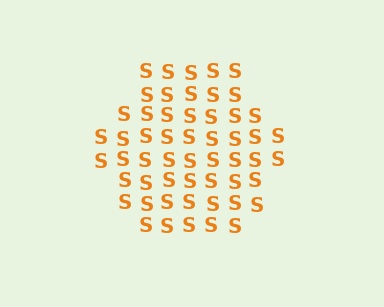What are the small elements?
The small elements are letter S's.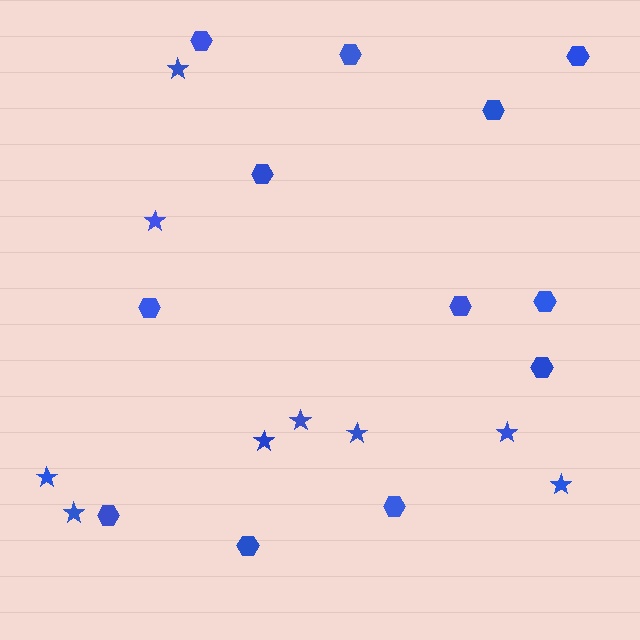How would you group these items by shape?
There are 2 groups: one group of stars (9) and one group of hexagons (12).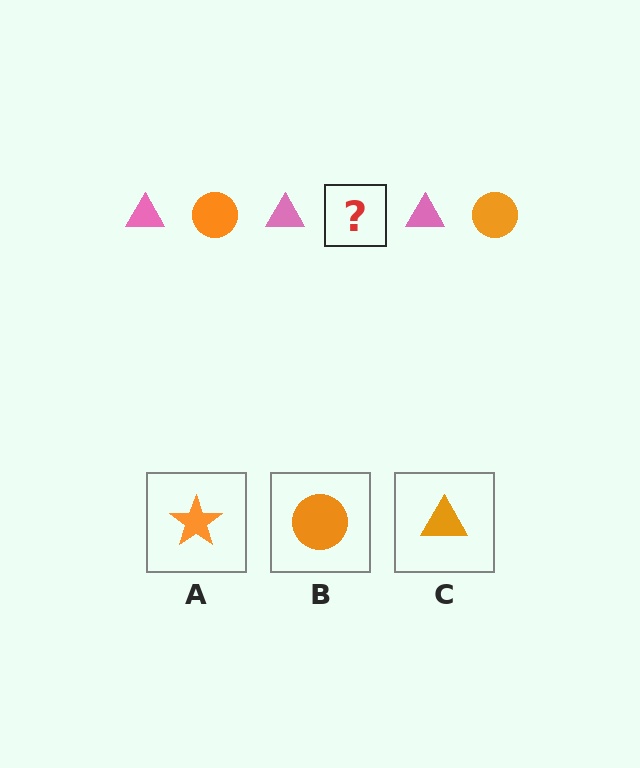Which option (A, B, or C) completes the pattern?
B.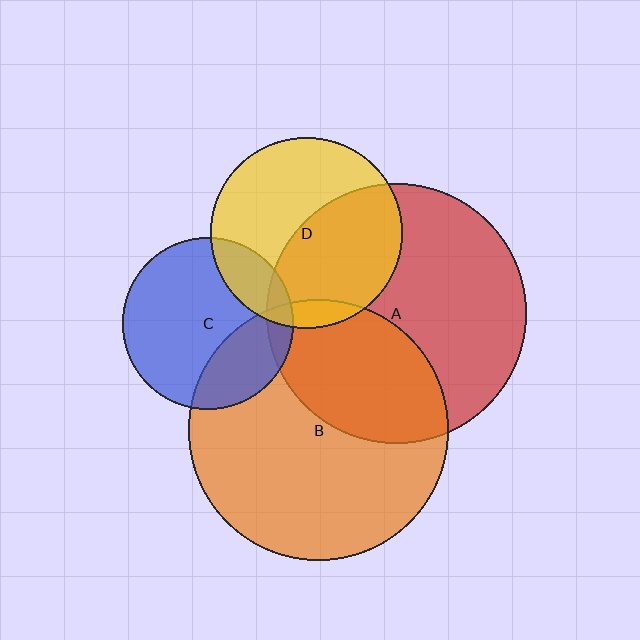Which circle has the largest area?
Circle B (orange).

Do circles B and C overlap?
Yes.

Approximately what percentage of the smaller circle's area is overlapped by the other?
Approximately 25%.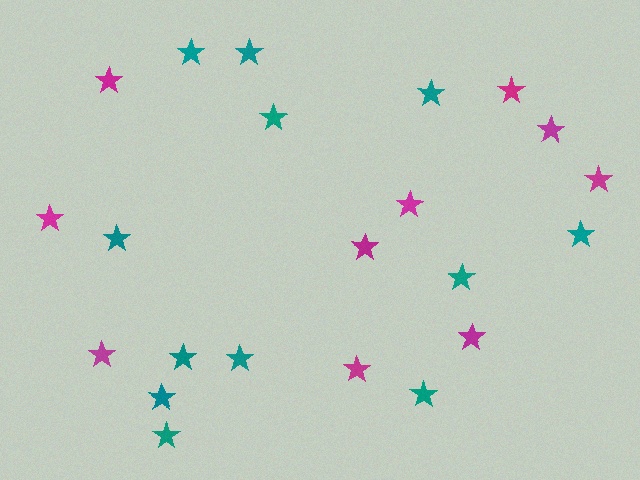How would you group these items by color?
There are 2 groups: one group of teal stars (12) and one group of magenta stars (10).